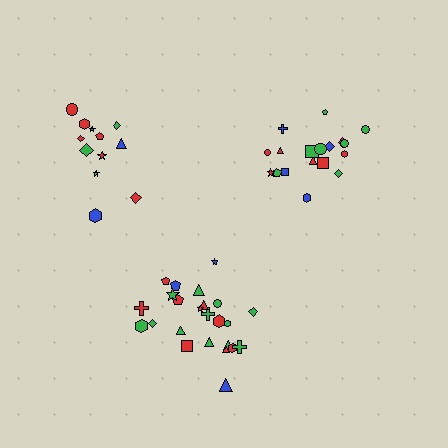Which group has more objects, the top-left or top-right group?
The top-right group.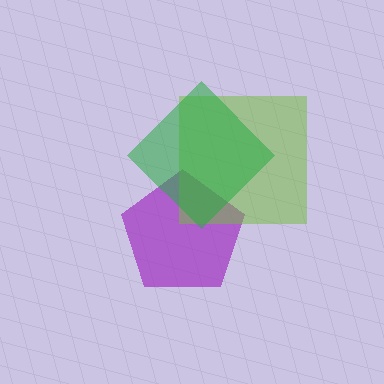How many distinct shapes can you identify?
There are 3 distinct shapes: a purple pentagon, a lime square, a green diamond.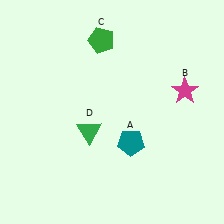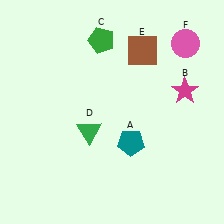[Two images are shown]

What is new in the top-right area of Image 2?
A brown square (E) was added in the top-right area of Image 2.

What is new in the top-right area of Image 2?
A pink circle (F) was added in the top-right area of Image 2.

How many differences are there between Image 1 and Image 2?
There are 2 differences between the two images.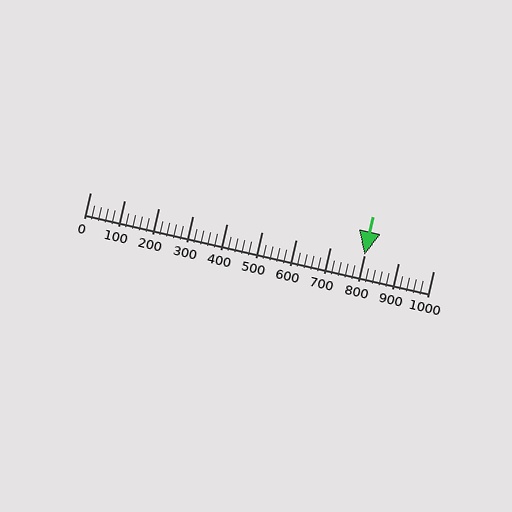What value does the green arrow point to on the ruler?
The green arrow points to approximately 800.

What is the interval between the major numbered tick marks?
The major tick marks are spaced 100 units apart.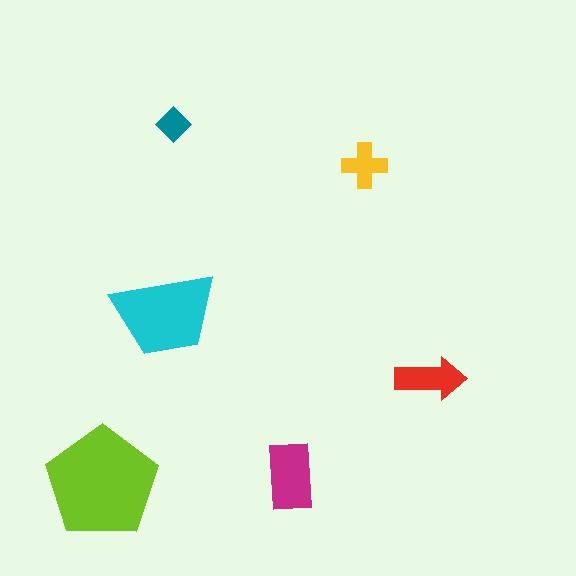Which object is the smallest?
The teal diamond.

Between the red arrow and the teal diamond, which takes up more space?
The red arrow.